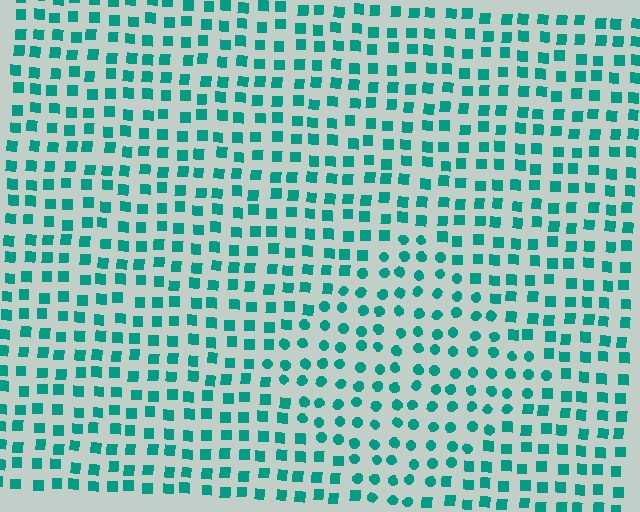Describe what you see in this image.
The image is filled with small teal elements arranged in a uniform grid. A diamond-shaped region contains circles, while the surrounding area contains squares. The boundary is defined purely by the change in element shape.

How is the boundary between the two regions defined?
The boundary is defined by a change in element shape: circles inside vs. squares outside. All elements share the same color and spacing.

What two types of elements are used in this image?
The image uses circles inside the diamond region and squares outside it.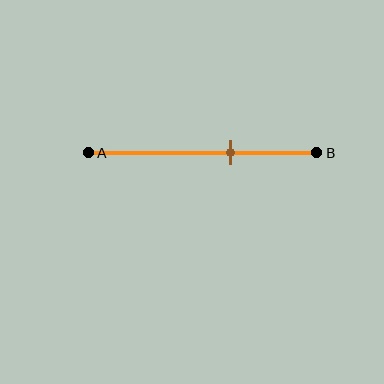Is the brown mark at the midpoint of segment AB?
No, the mark is at about 60% from A, not at the 50% midpoint.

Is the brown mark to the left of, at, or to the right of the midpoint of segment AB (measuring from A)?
The brown mark is to the right of the midpoint of segment AB.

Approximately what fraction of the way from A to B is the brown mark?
The brown mark is approximately 60% of the way from A to B.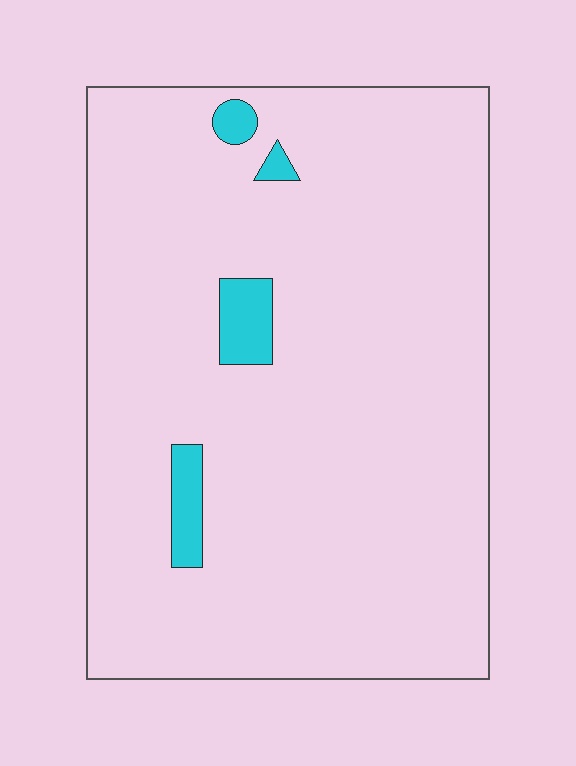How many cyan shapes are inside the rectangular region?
4.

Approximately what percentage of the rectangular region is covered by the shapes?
Approximately 5%.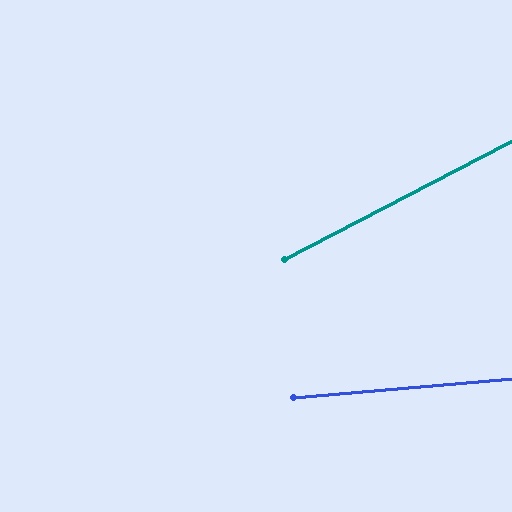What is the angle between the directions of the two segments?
Approximately 23 degrees.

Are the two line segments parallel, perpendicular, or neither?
Neither parallel nor perpendicular — they differ by about 23°.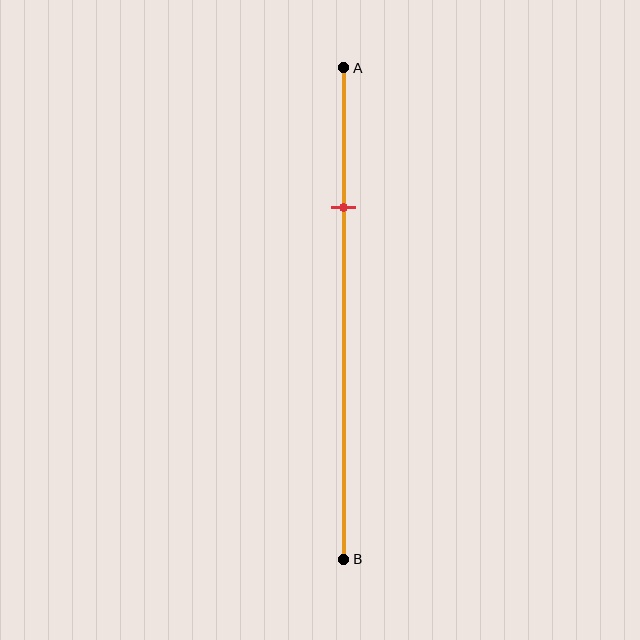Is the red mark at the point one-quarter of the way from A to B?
No, the mark is at about 30% from A, not at the 25% one-quarter point.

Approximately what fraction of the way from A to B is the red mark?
The red mark is approximately 30% of the way from A to B.